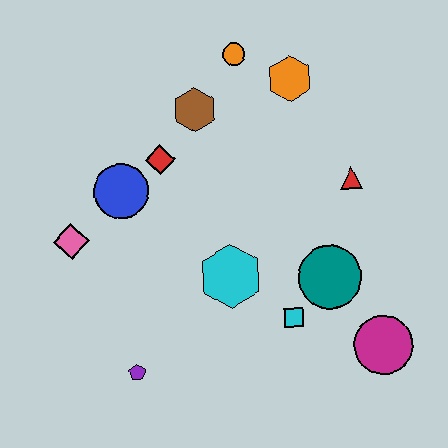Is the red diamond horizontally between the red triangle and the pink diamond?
Yes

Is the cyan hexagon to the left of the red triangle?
Yes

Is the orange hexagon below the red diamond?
No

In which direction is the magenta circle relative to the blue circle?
The magenta circle is to the right of the blue circle.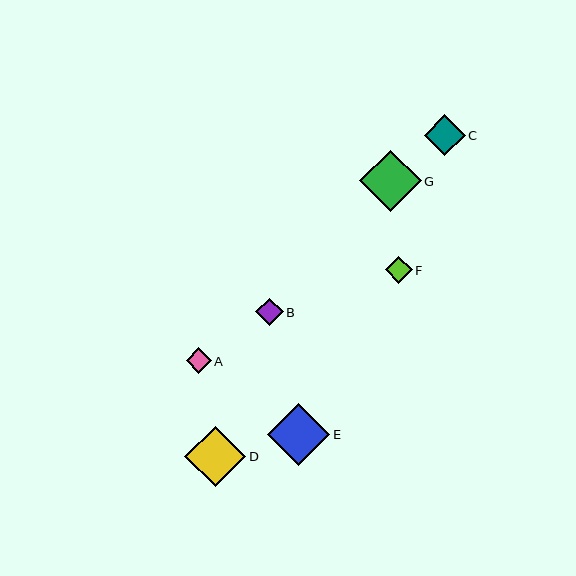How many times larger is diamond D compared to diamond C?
Diamond D is approximately 1.5 times the size of diamond C.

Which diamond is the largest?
Diamond E is the largest with a size of approximately 62 pixels.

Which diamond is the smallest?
Diamond A is the smallest with a size of approximately 25 pixels.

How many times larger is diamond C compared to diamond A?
Diamond C is approximately 1.6 times the size of diamond A.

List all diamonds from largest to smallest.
From largest to smallest: E, G, D, C, B, F, A.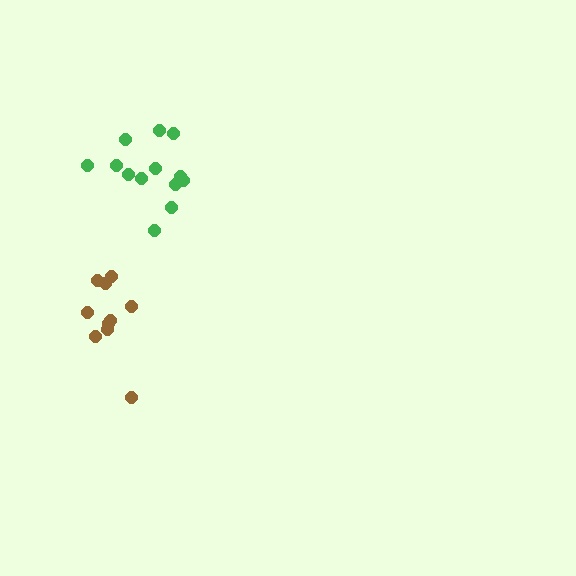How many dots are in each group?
Group 1: 10 dots, Group 2: 13 dots (23 total).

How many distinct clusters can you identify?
There are 2 distinct clusters.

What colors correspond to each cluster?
The clusters are colored: brown, green.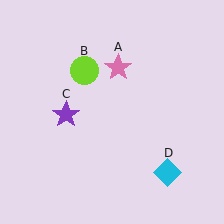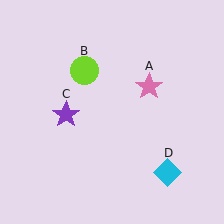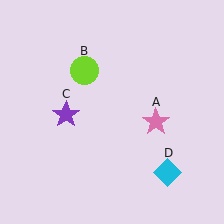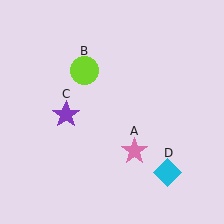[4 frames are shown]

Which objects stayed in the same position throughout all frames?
Lime circle (object B) and purple star (object C) and cyan diamond (object D) remained stationary.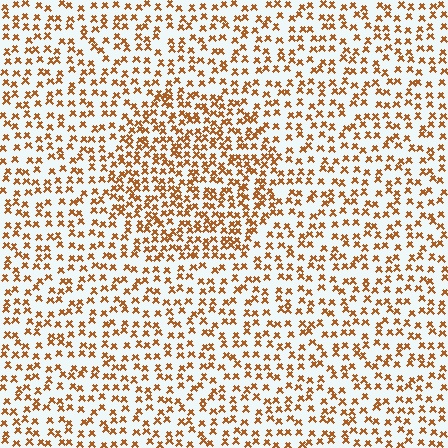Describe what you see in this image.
The image contains small brown elements arranged at two different densities. A circle-shaped region is visible where the elements are more densely packed than the surrounding area.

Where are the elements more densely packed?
The elements are more densely packed inside the circle boundary.